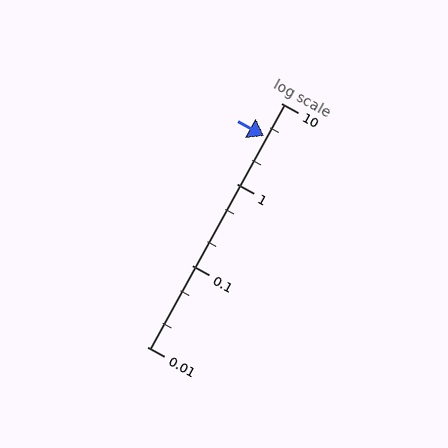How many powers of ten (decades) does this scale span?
The scale spans 3 decades, from 0.01 to 10.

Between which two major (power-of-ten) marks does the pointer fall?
The pointer is between 1 and 10.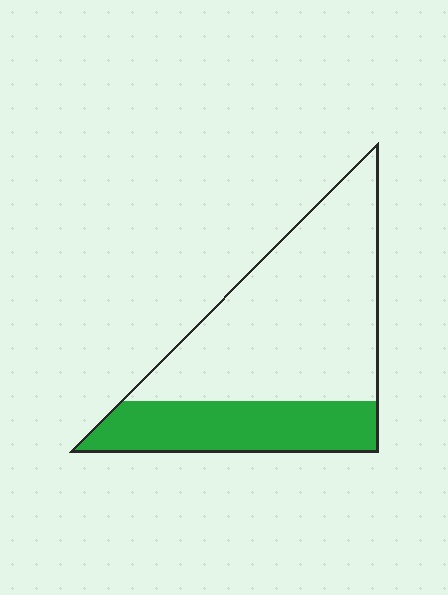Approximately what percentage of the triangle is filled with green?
Approximately 30%.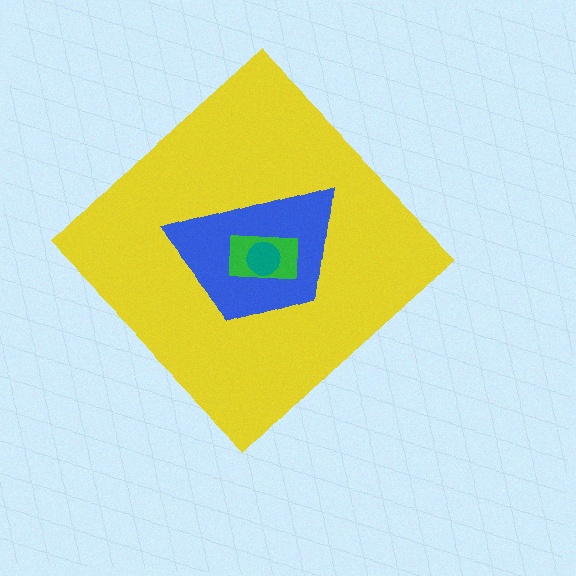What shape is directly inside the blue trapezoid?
The green rectangle.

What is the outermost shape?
The yellow diamond.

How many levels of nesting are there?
4.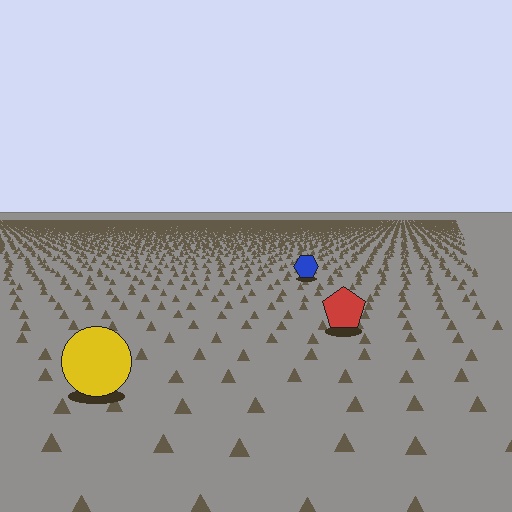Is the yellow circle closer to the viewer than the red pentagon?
Yes. The yellow circle is closer — you can tell from the texture gradient: the ground texture is coarser near it.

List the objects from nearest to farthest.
From nearest to farthest: the yellow circle, the red pentagon, the blue hexagon.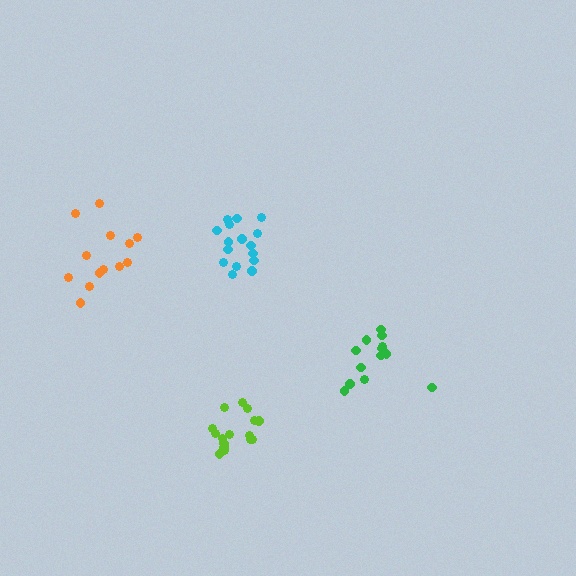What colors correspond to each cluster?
The clusters are colored: green, lime, orange, cyan.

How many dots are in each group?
Group 1: 13 dots, Group 2: 17 dots, Group 3: 13 dots, Group 4: 16 dots (59 total).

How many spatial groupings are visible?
There are 4 spatial groupings.